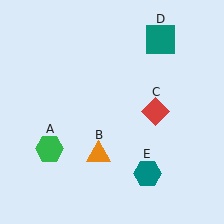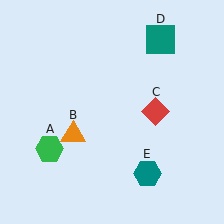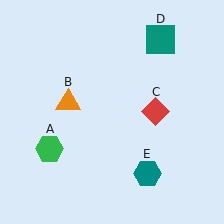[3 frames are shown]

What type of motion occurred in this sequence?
The orange triangle (object B) rotated clockwise around the center of the scene.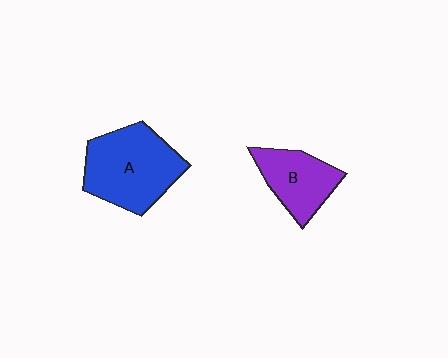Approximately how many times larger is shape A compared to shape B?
Approximately 1.5 times.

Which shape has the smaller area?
Shape B (purple).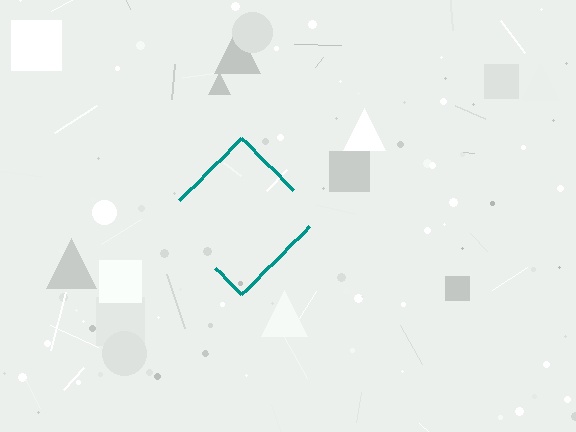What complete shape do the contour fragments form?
The contour fragments form a diamond.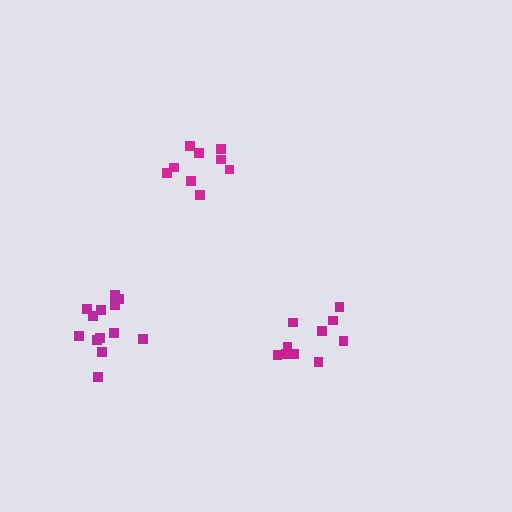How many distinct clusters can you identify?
There are 3 distinct clusters.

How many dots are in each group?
Group 1: 10 dots, Group 2: 9 dots, Group 3: 13 dots (32 total).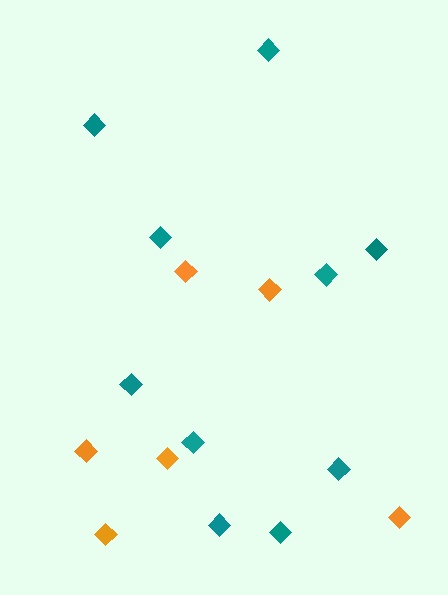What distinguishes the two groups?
There are 2 groups: one group of teal diamonds (10) and one group of orange diamonds (6).